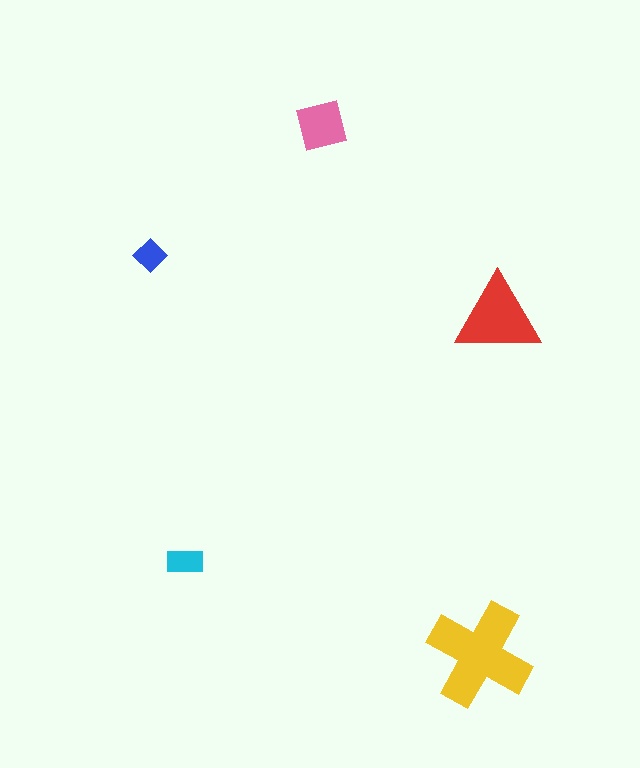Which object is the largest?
The yellow cross.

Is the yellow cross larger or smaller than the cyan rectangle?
Larger.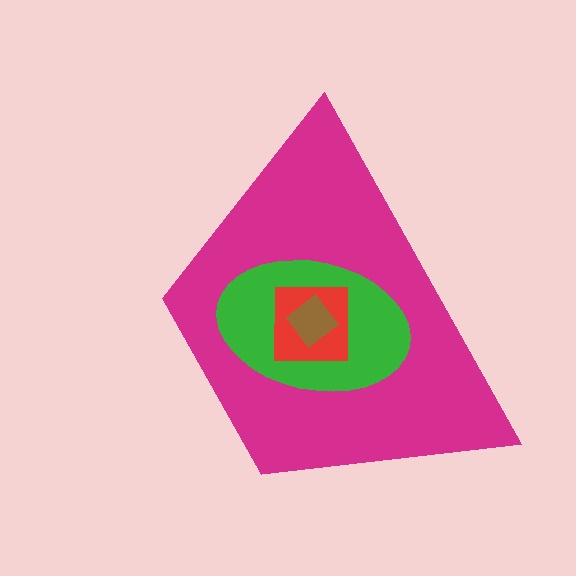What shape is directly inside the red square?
The brown diamond.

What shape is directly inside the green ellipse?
The red square.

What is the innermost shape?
The brown diamond.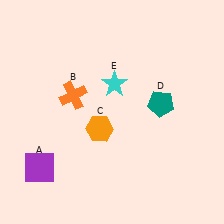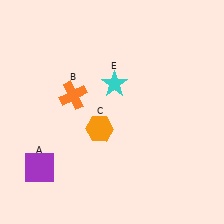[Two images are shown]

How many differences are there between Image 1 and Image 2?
There is 1 difference between the two images.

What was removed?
The teal pentagon (D) was removed in Image 2.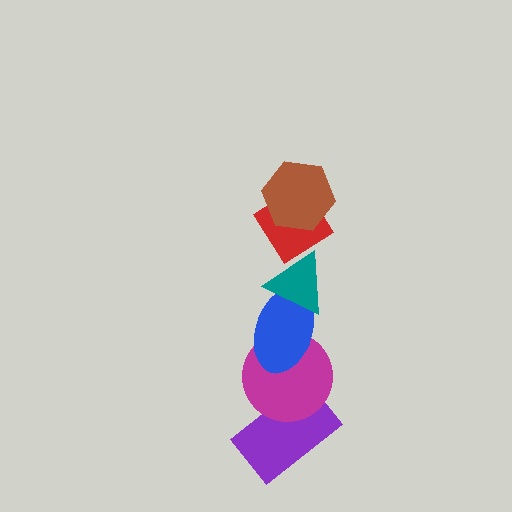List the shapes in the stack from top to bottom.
From top to bottom: the brown hexagon, the red diamond, the teal triangle, the blue ellipse, the magenta circle, the purple rectangle.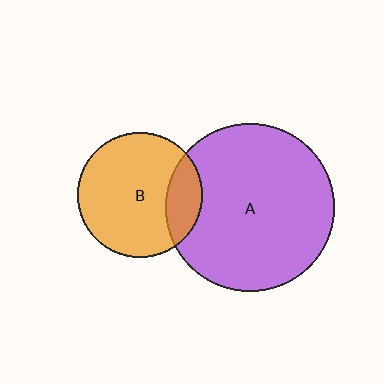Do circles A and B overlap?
Yes.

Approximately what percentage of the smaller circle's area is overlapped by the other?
Approximately 20%.